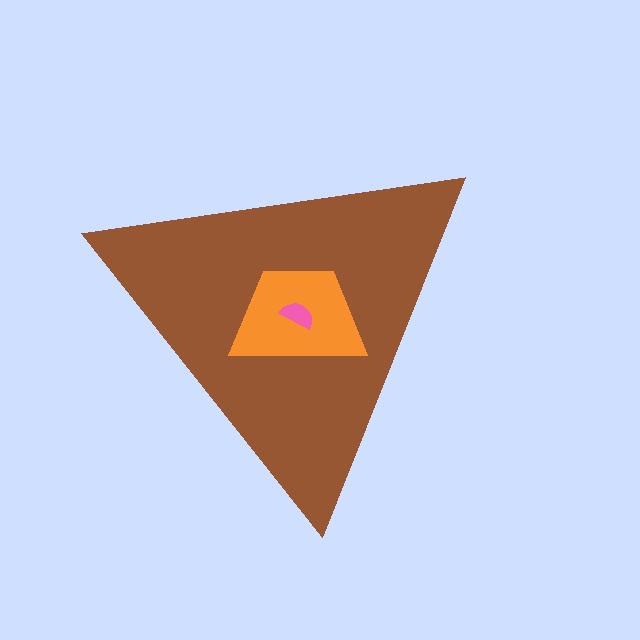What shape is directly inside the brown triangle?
The orange trapezoid.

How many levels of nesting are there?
3.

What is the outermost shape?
The brown triangle.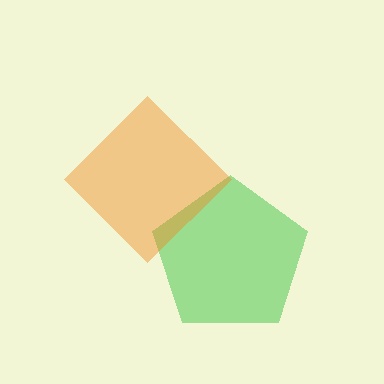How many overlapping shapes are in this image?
There are 2 overlapping shapes in the image.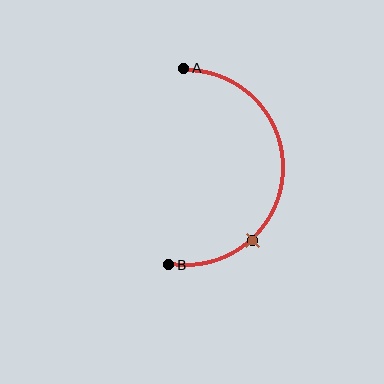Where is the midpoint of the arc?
The arc midpoint is the point on the curve farthest from the straight line joining A and B. It sits to the right of that line.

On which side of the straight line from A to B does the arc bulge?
The arc bulges to the right of the straight line connecting A and B.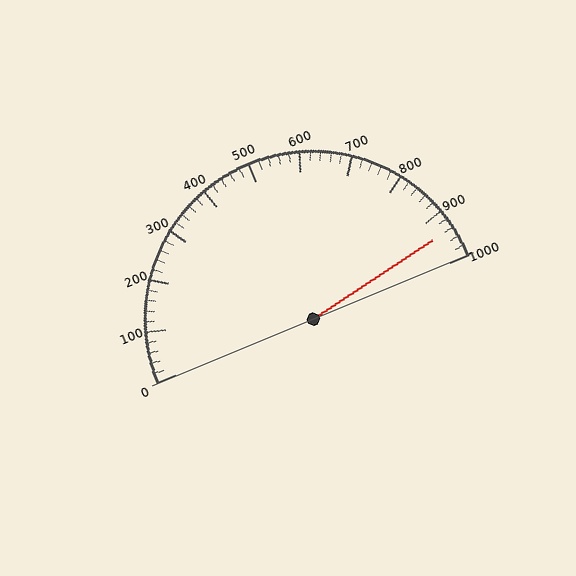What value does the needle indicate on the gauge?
The needle indicates approximately 940.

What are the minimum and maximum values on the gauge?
The gauge ranges from 0 to 1000.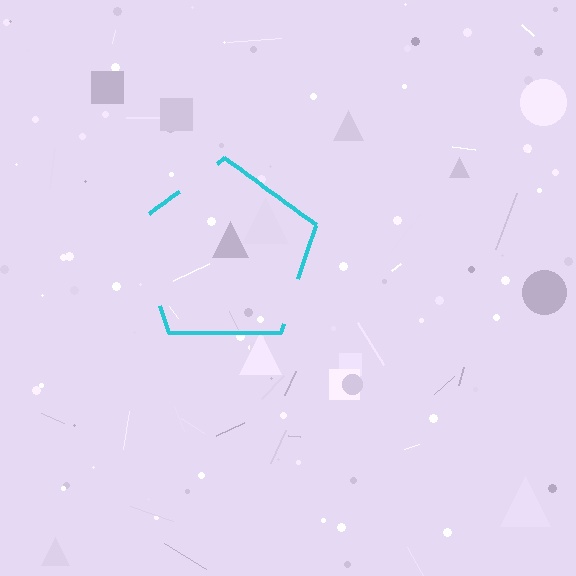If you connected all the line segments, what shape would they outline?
They would outline a pentagon.